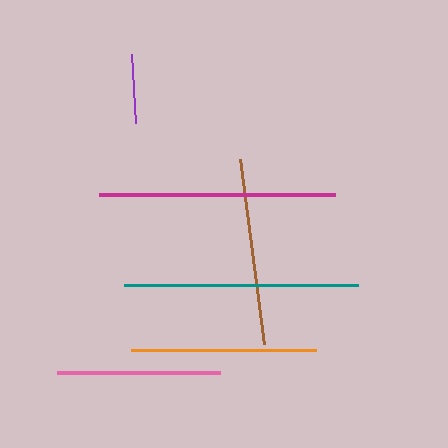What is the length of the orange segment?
The orange segment is approximately 185 pixels long.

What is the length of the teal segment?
The teal segment is approximately 234 pixels long.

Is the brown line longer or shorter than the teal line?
The teal line is longer than the brown line.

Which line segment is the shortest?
The purple line is the shortest at approximately 69 pixels.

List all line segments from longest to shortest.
From longest to shortest: magenta, teal, brown, orange, pink, purple.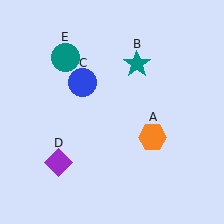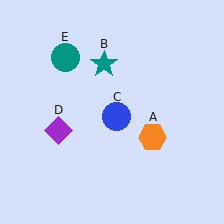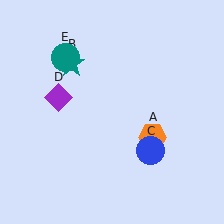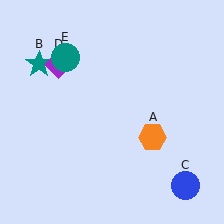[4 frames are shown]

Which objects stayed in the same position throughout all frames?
Orange hexagon (object A) and teal circle (object E) remained stationary.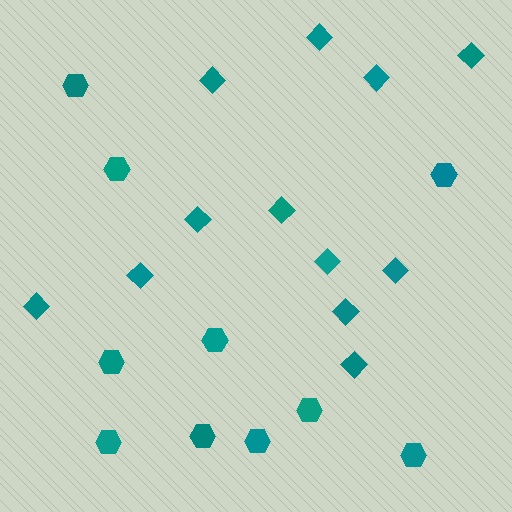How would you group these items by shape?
There are 2 groups: one group of diamonds (12) and one group of hexagons (10).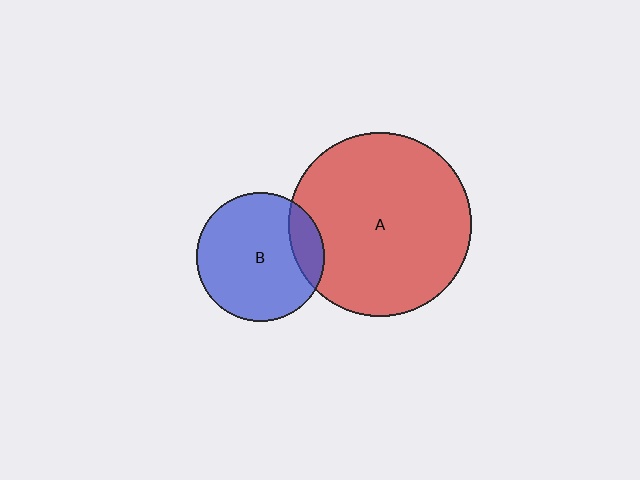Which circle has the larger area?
Circle A (red).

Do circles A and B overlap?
Yes.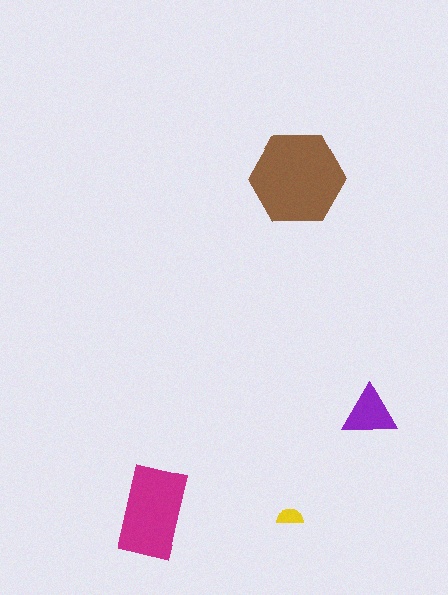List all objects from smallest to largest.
The yellow semicircle, the purple triangle, the magenta rectangle, the brown hexagon.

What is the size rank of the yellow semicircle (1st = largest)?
4th.